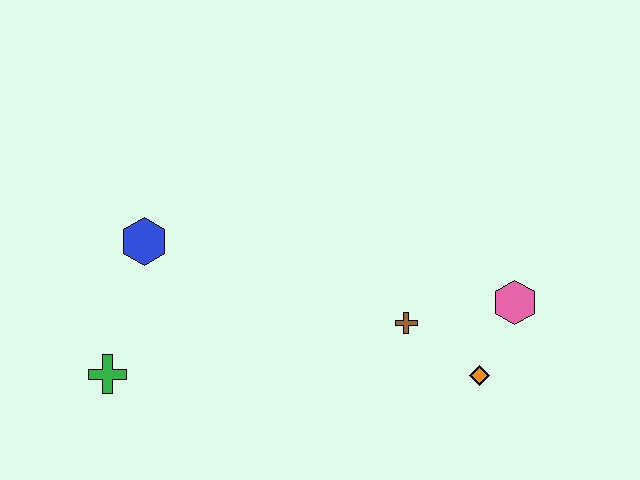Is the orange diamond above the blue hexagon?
No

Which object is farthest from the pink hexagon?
The green cross is farthest from the pink hexagon.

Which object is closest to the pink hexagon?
The orange diamond is closest to the pink hexagon.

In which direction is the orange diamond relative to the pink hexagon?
The orange diamond is below the pink hexagon.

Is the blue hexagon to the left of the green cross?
No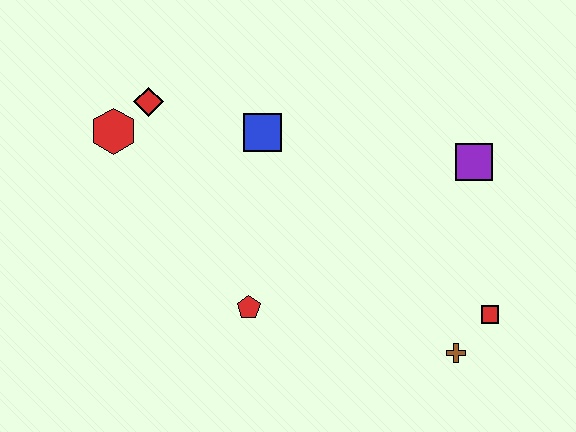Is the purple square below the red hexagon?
Yes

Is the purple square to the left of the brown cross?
No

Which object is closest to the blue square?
The red diamond is closest to the blue square.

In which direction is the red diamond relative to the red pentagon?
The red diamond is above the red pentagon.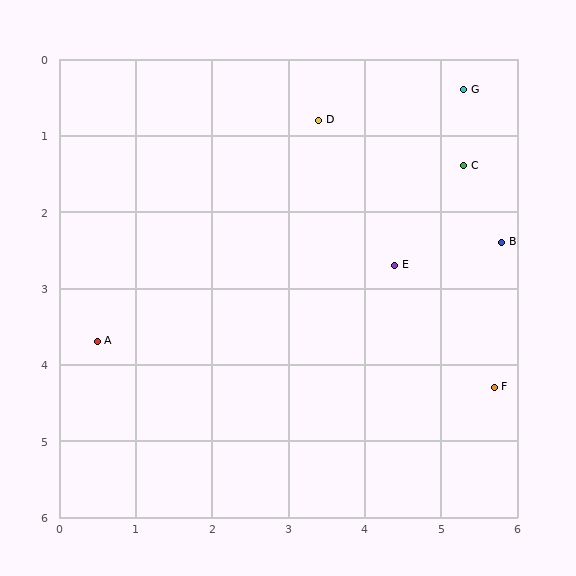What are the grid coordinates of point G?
Point G is at approximately (5.3, 0.4).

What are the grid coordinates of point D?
Point D is at approximately (3.4, 0.8).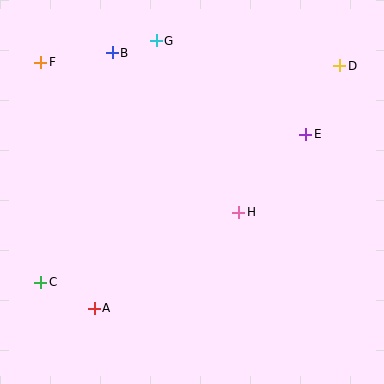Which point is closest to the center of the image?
Point H at (239, 212) is closest to the center.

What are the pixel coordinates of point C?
Point C is at (41, 282).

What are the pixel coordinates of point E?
Point E is at (306, 134).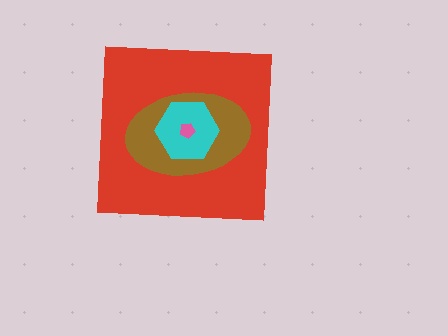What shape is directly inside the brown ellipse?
The cyan hexagon.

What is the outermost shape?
The red square.